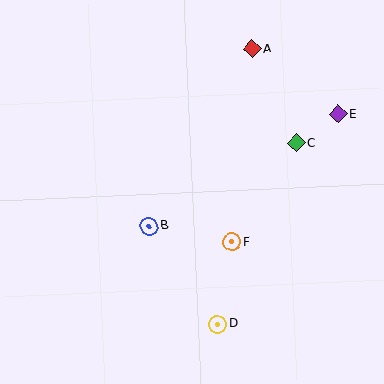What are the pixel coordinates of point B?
Point B is at (149, 226).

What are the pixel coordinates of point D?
Point D is at (218, 324).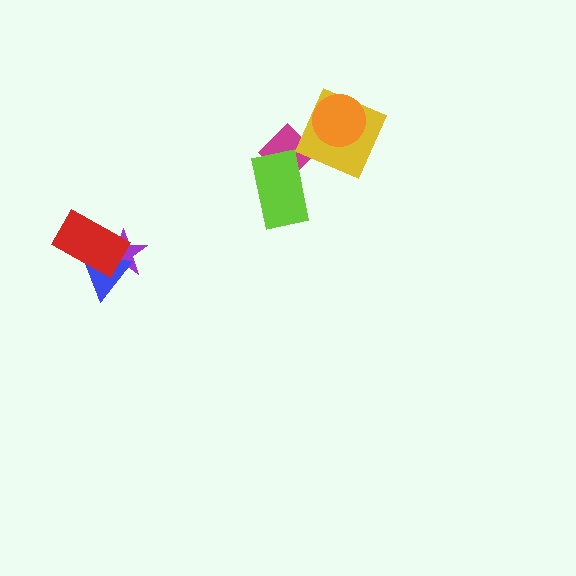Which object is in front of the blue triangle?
The red rectangle is in front of the blue triangle.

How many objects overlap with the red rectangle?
2 objects overlap with the red rectangle.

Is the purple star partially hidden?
Yes, it is partially covered by another shape.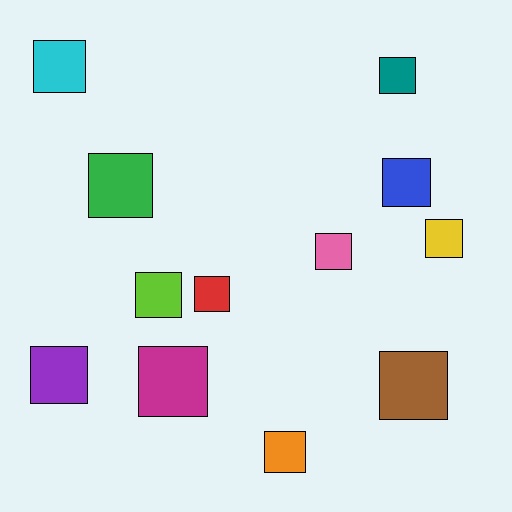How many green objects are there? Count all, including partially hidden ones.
There is 1 green object.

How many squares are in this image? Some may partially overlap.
There are 12 squares.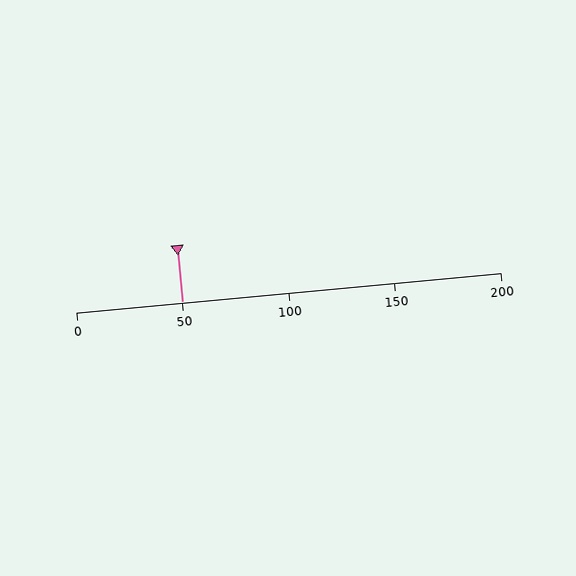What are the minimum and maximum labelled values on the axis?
The axis runs from 0 to 200.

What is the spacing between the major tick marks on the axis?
The major ticks are spaced 50 apart.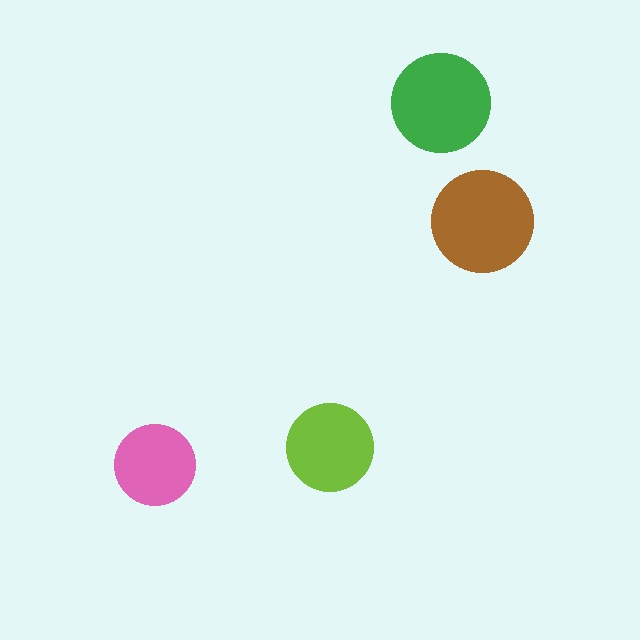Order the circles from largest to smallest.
the brown one, the green one, the lime one, the pink one.